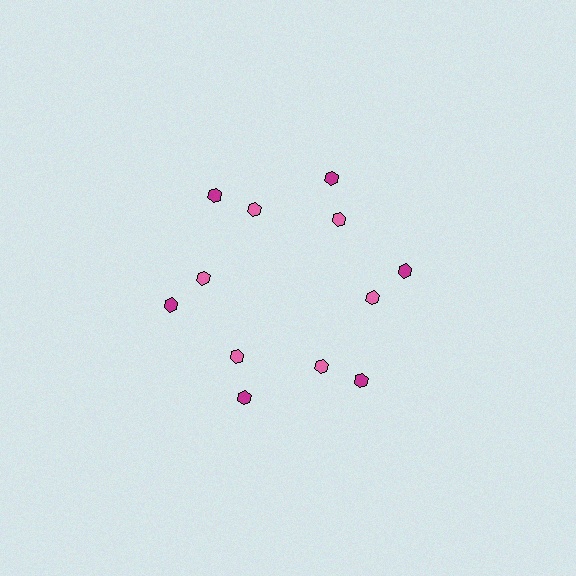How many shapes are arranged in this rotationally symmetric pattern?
There are 12 shapes, arranged in 6 groups of 2.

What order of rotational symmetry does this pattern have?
This pattern has 6-fold rotational symmetry.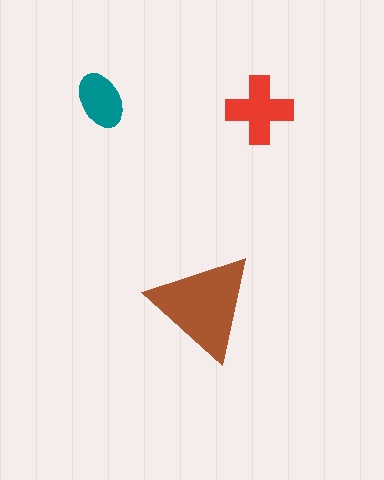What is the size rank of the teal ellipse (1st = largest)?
3rd.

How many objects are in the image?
There are 3 objects in the image.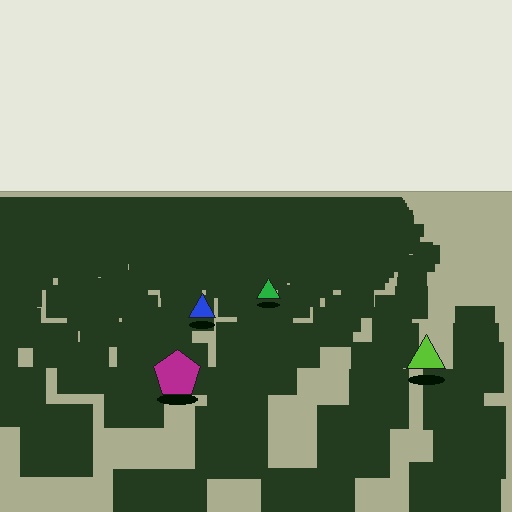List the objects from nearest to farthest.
From nearest to farthest: the magenta pentagon, the lime triangle, the blue triangle, the green triangle.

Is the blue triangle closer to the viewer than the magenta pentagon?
No. The magenta pentagon is closer — you can tell from the texture gradient: the ground texture is coarser near it.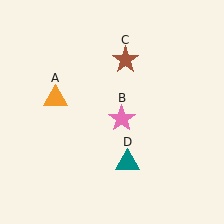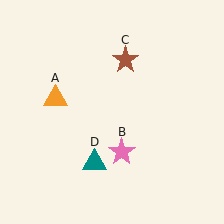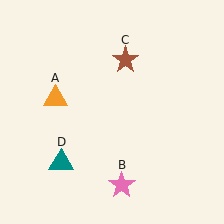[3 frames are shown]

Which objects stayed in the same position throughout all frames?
Orange triangle (object A) and brown star (object C) remained stationary.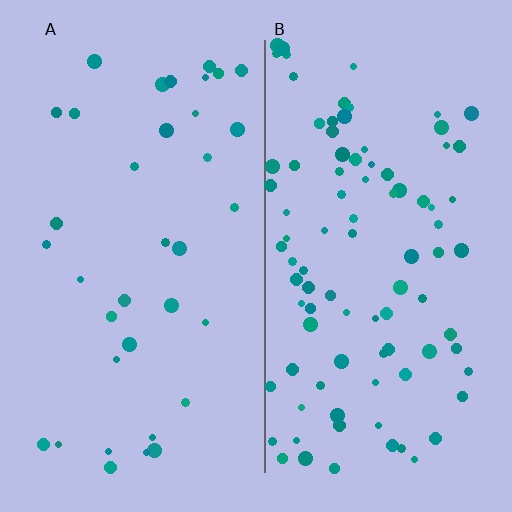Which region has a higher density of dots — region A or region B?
B (the right).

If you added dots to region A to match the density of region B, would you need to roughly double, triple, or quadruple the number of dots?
Approximately triple.